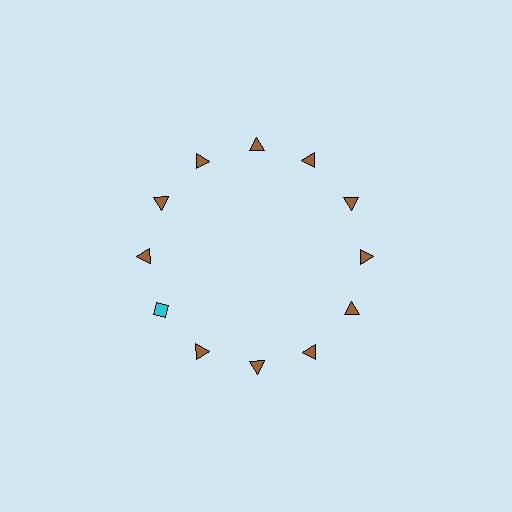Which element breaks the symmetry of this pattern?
The cyan diamond at roughly the 8 o'clock position breaks the symmetry. All other shapes are brown triangles.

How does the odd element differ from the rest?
It differs in both color (cyan instead of brown) and shape (diamond instead of triangle).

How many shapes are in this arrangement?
There are 12 shapes arranged in a ring pattern.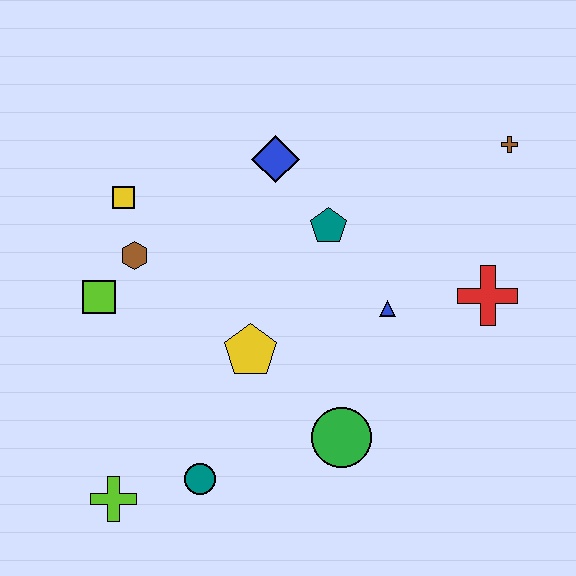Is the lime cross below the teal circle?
Yes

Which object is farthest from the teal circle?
The brown cross is farthest from the teal circle.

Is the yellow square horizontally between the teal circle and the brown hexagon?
No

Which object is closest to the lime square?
The brown hexagon is closest to the lime square.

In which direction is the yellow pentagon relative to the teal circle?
The yellow pentagon is above the teal circle.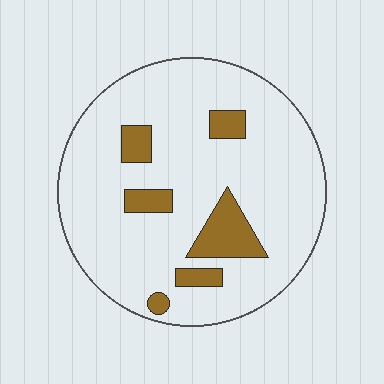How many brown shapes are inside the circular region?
6.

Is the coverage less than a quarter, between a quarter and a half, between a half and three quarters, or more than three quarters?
Less than a quarter.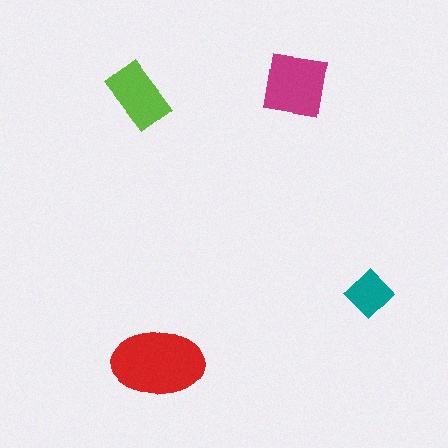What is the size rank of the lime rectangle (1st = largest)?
3rd.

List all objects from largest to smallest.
The red ellipse, the magenta square, the lime rectangle, the teal diamond.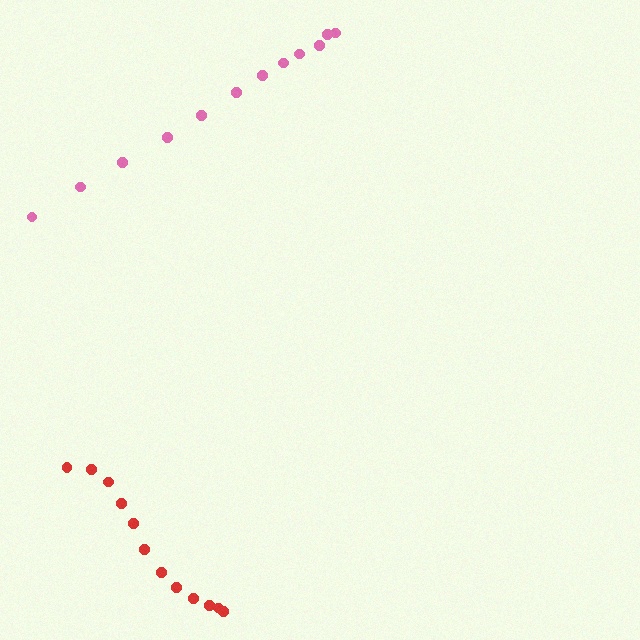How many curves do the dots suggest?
There are 2 distinct paths.